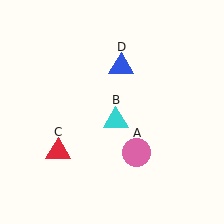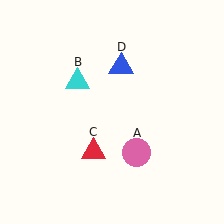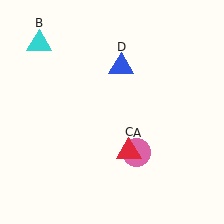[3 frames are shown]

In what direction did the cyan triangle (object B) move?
The cyan triangle (object B) moved up and to the left.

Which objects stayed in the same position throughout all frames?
Pink circle (object A) and blue triangle (object D) remained stationary.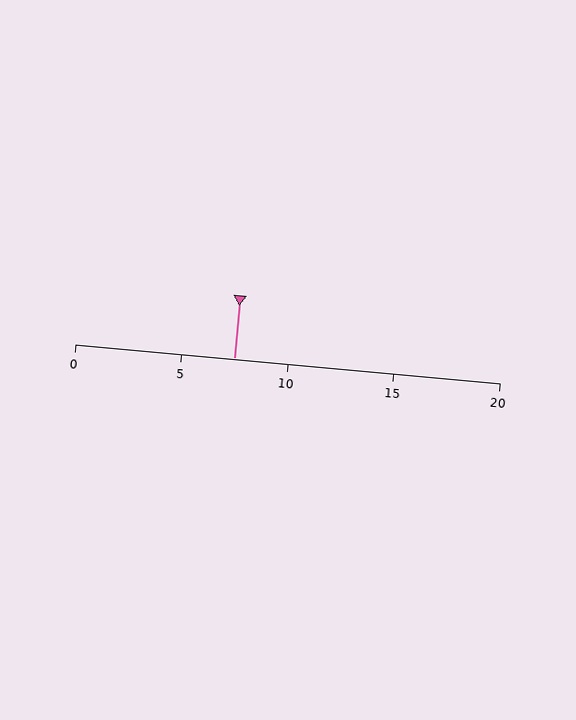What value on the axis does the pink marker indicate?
The marker indicates approximately 7.5.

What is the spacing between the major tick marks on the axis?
The major ticks are spaced 5 apart.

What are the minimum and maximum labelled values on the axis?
The axis runs from 0 to 20.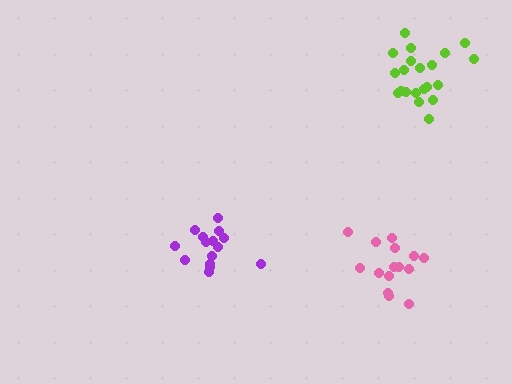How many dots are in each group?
Group 1: 15 dots, Group 2: 15 dots, Group 3: 21 dots (51 total).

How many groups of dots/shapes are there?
There are 3 groups.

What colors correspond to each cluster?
The clusters are colored: purple, pink, lime.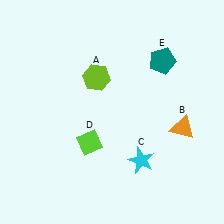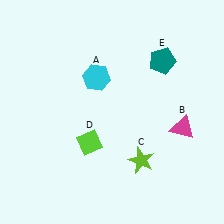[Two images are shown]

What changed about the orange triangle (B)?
In Image 1, B is orange. In Image 2, it changed to magenta.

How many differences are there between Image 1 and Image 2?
There are 3 differences between the two images.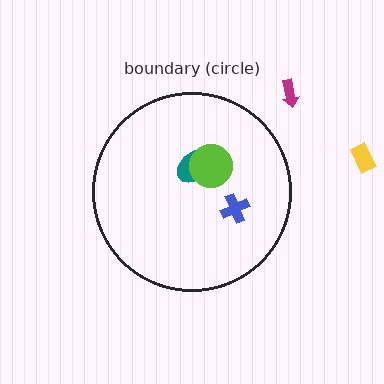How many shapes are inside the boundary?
3 inside, 2 outside.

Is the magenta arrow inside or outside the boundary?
Outside.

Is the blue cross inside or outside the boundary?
Inside.